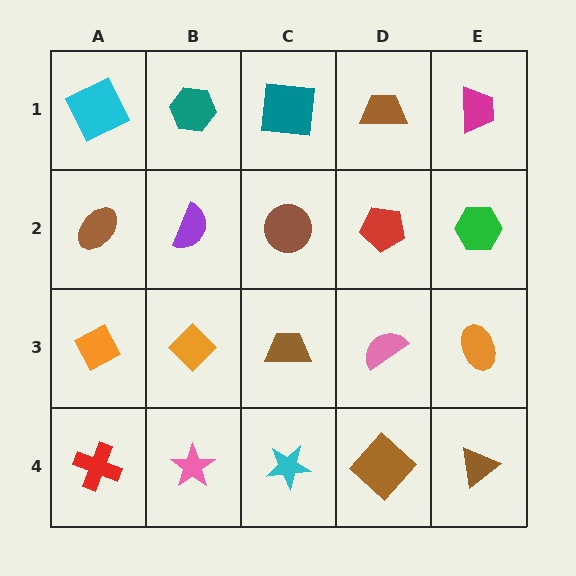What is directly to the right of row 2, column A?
A purple semicircle.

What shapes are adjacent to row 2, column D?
A brown trapezoid (row 1, column D), a pink semicircle (row 3, column D), a brown circle (row 2, column C), a green hexagon (row 2, column E).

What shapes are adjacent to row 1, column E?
A green hexagon (row 2, column E), a brown trapezoid (row 1, column D).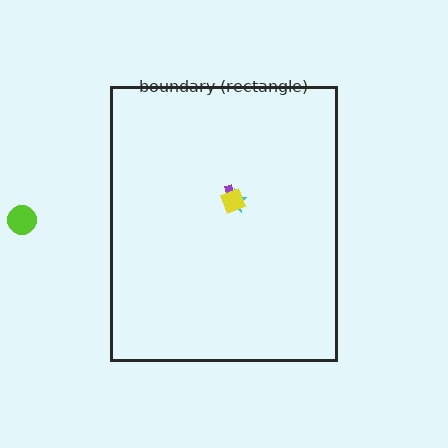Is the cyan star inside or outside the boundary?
Inside.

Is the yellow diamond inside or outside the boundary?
Inside.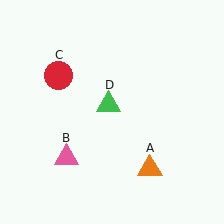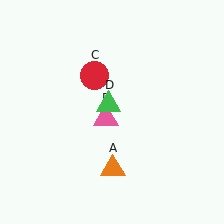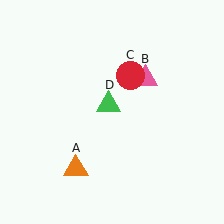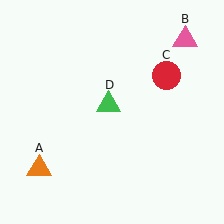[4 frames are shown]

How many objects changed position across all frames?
3 objects changed position: orange triangle (object A), pink triangle (object B), red circle (object C).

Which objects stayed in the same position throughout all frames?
Green triangle (object D) remained stationary.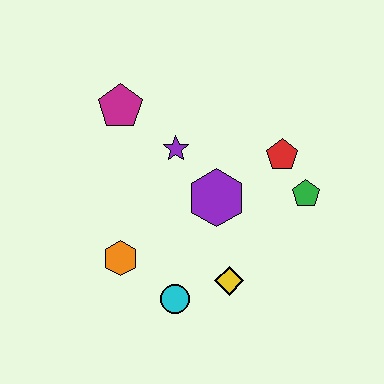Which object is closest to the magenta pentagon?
The purple star is closest to the magenta pentagon.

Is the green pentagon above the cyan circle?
Yes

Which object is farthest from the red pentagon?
The orange hexagon is farthest from the red pentagon.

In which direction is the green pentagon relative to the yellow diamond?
The green pentagon is above the yellow diamond.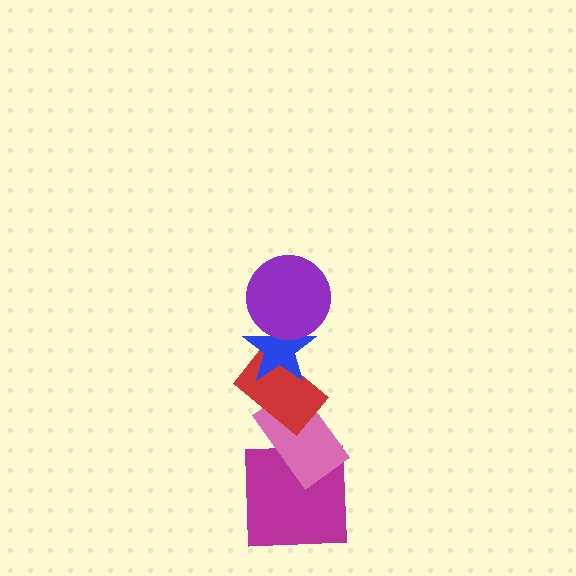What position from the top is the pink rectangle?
The pink rectangle is 4th from the top.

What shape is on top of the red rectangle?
The blue star is on top of the red rectangle.